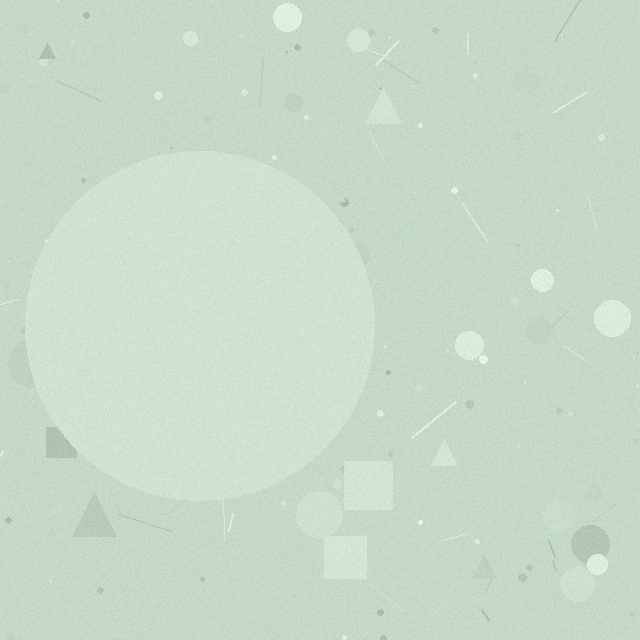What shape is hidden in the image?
A circle is hidden in the image.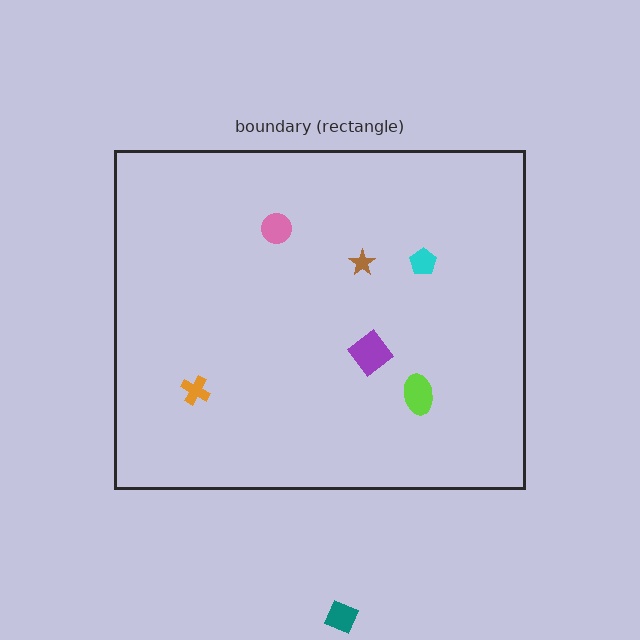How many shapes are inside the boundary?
6 inside, 1 outside.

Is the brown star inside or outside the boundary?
Inside.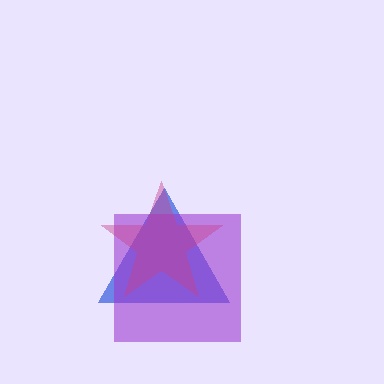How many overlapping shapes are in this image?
There are 3 overlapping shapes in the image.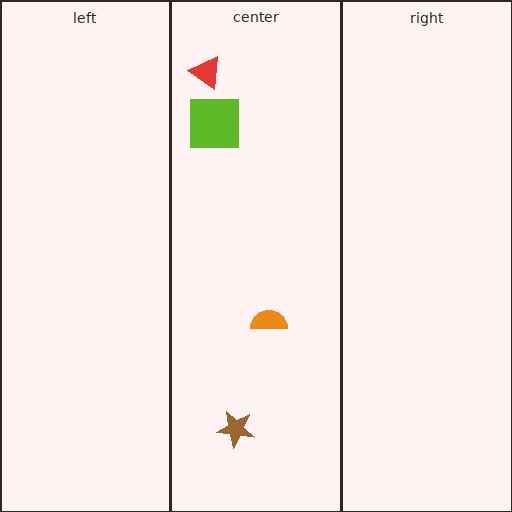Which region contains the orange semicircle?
The center region.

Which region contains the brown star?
The center region.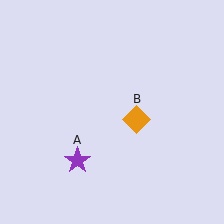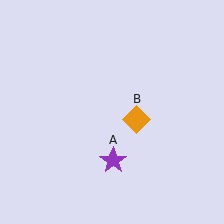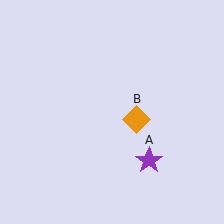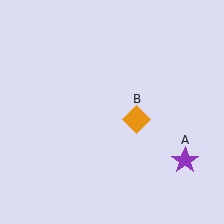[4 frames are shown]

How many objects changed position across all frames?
1 object changed position: purple star (object A).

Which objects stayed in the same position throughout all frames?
Orange diamond (object B) remained stationary.